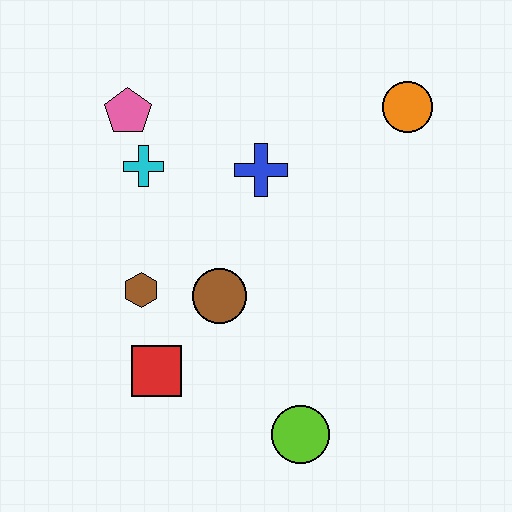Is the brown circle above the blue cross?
No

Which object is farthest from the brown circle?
The orange circle is farthest from the brown circle.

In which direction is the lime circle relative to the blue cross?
The lime circle is below the blue cross.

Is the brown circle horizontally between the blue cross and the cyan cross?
Yes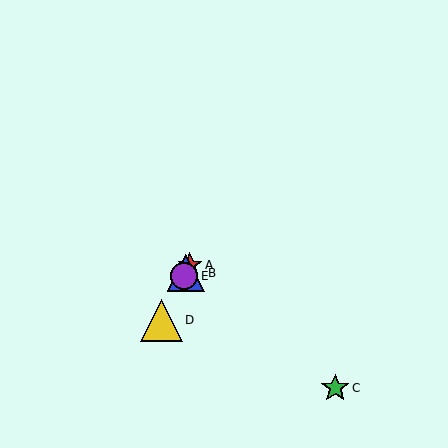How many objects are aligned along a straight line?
4 objects (A, B, D, E) are aligned along a straight line.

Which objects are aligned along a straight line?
Objects A, B, D, E are aligned along a straight line.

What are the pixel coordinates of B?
Object B is at (186, 273).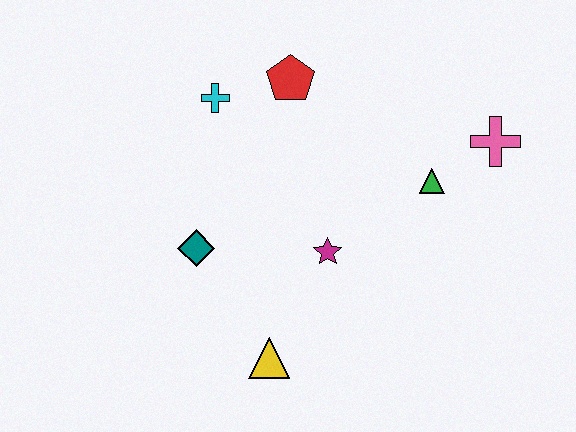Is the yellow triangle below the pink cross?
Yes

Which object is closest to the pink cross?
The green triangle is closest to the pink cross.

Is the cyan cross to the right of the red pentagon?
No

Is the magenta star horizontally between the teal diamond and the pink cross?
Yes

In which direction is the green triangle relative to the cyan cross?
The green triangle is to the right of the cyan cross.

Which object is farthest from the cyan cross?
The pink cross is farthest from the cyan cross.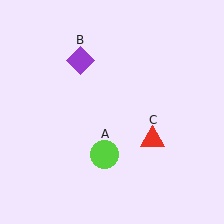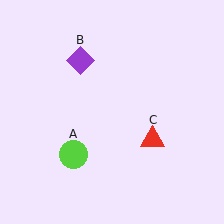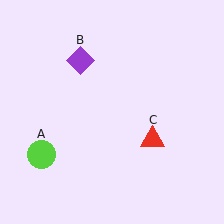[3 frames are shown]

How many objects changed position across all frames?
1 object changed position: lime circle (object A).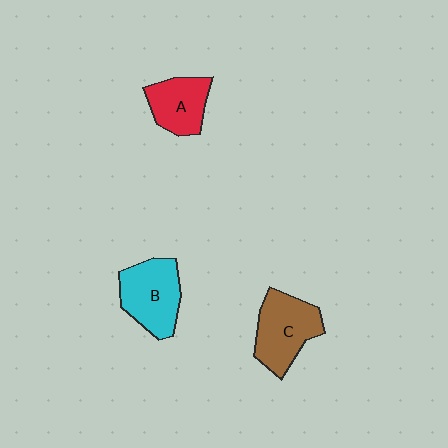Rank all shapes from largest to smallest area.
From largest to smallest: C (brown), B (cyan), A (red).